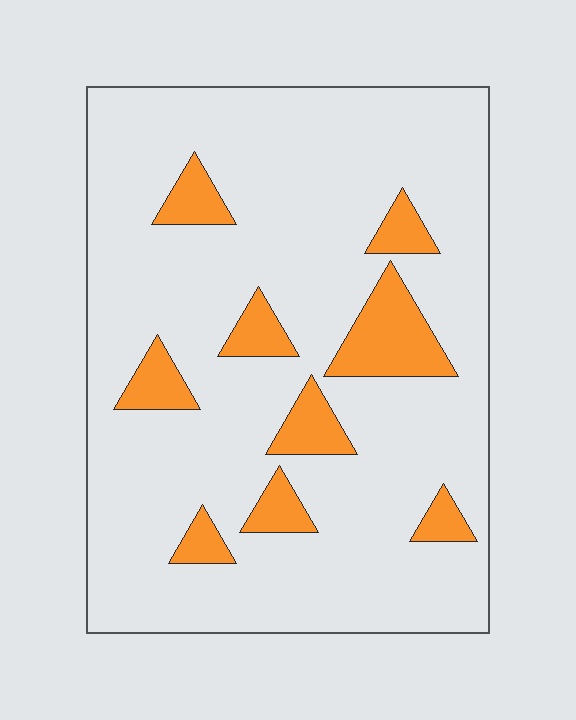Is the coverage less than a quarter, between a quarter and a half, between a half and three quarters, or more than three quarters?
Less than a quarter.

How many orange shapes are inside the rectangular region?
9.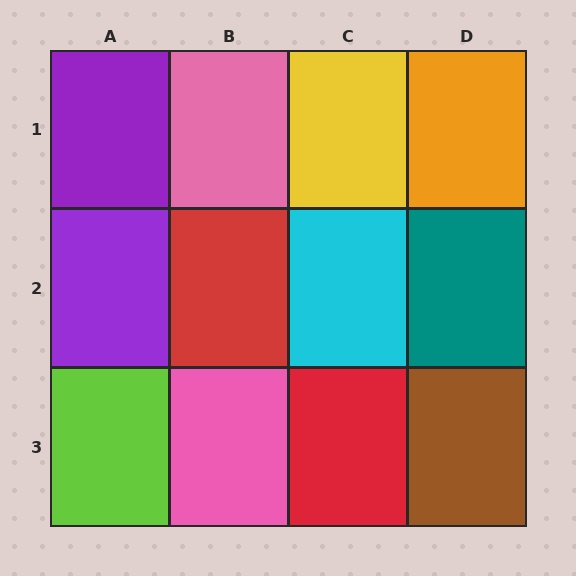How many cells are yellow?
1 cell is yellow.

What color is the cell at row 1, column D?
Orange.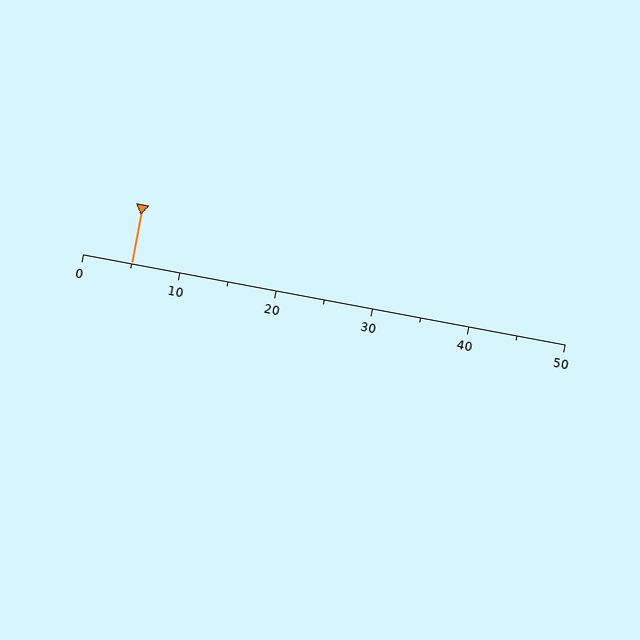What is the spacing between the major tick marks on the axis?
The major ticks are spaced 10 apart.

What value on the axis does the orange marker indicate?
The marker indicates approximately 5.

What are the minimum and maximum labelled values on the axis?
The axis runs from 0 to 50.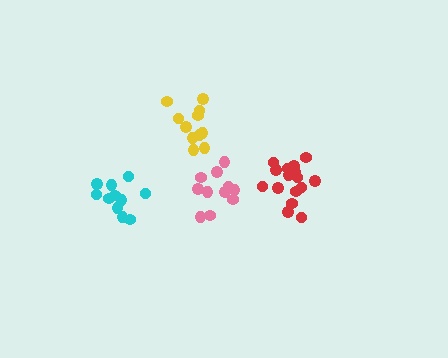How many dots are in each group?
Group 1: 11 dots, Group 2: 16 dots, Group 3: 11 dots, Group 4: 11 dots (49 total).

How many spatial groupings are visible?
There are 4 spatial groupings.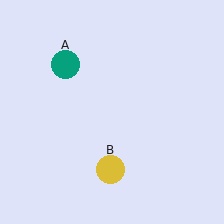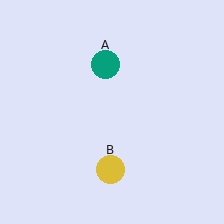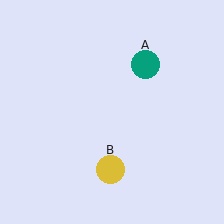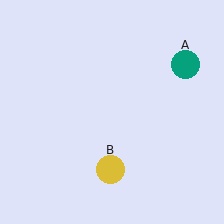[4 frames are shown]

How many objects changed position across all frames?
1 object changed position: teal circle (object A).